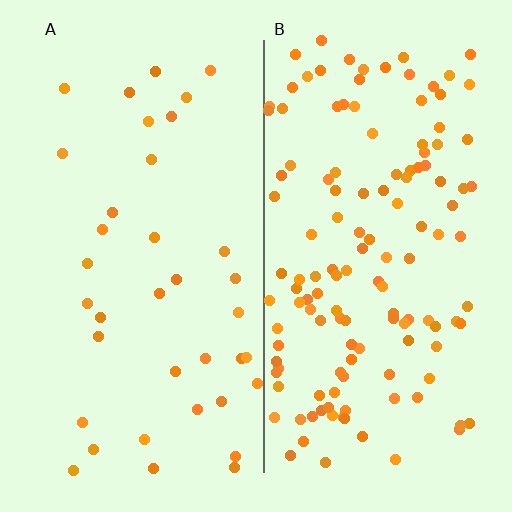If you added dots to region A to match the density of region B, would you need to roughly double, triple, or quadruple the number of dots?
Approximately quadruple.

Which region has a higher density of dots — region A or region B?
B (the right).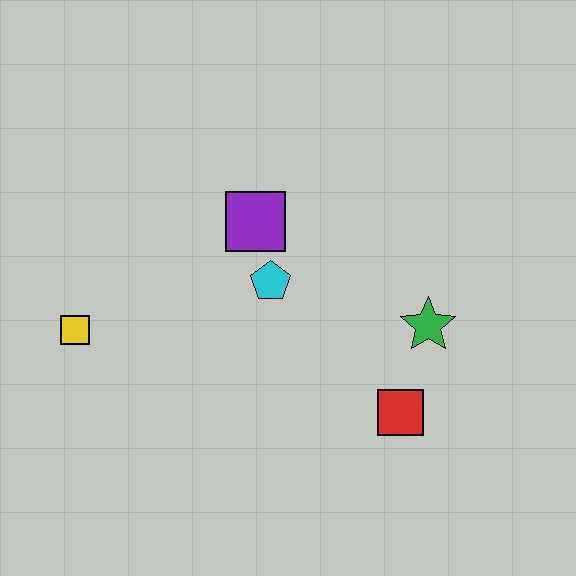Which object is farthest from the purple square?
The red square is farthest from the purple square.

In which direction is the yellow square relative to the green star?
The yellow square is to the left of the green star.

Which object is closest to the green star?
The red square is closest to the green star.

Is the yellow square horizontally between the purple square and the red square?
No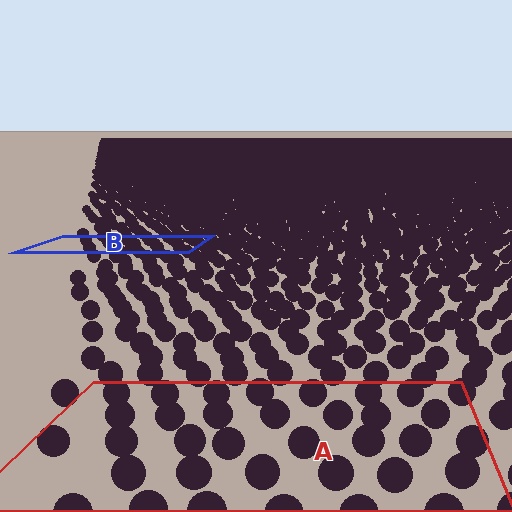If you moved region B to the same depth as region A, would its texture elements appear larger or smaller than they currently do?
They would appear larger. At a closer depth, the same texture elements are projected at a bigger on-screen size.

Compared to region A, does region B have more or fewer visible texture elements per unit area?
Region B has more texture elements per unit area — they are packed more densely because it is farther away.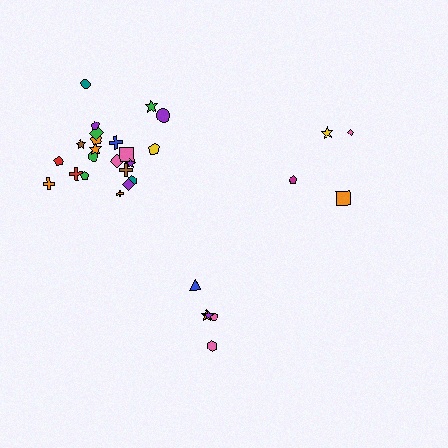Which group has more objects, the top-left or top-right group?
The top-left group.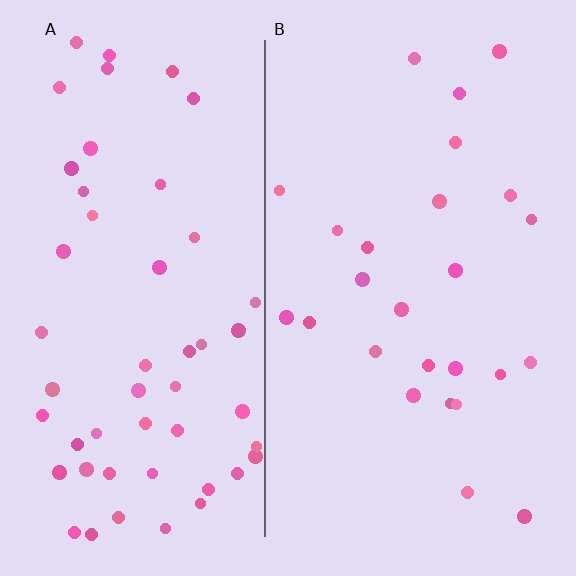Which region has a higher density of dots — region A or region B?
A (the left).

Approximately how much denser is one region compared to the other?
Approximately 2.0× — region A over region B.